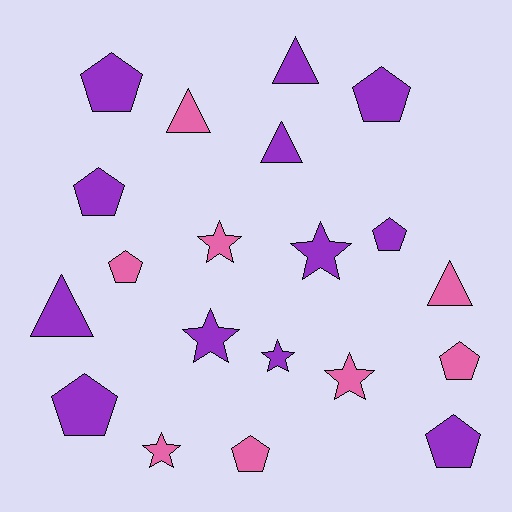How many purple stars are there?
There are 3 purple stars.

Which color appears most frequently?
Purple, with 12 objects.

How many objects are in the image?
There are 20 objects.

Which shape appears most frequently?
Pentagon, with 9 objects.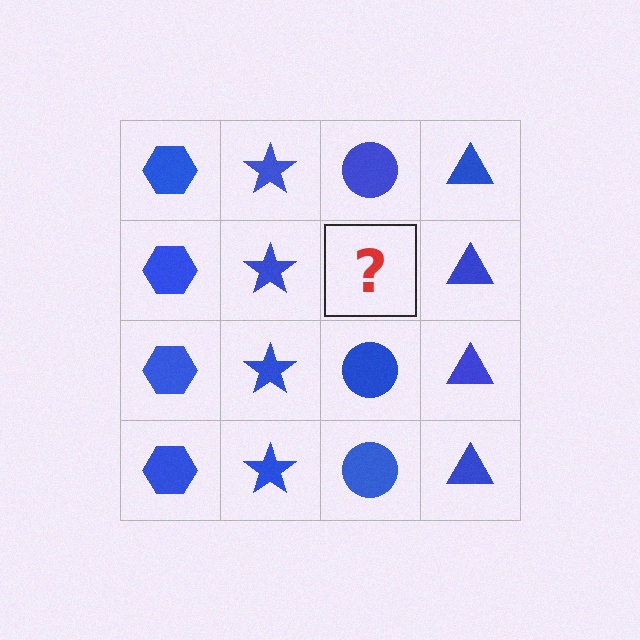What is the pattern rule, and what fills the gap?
The rule is that each column has a consistent shape. The gap should be filled with a blue circle.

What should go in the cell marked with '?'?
The missing cell should contain a blue circle.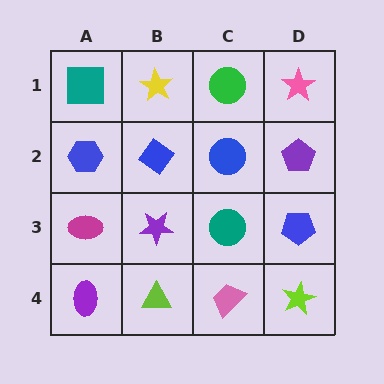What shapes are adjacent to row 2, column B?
A yellow star (row 1, column B), a purple star (row 3, column B), a blue hexagon (row 2, column A), a blue circle (row 2, column C).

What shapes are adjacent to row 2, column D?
A pink star (row 1, column D), a blue pentagon (row 3, column D), a blue circle (row 2, column C).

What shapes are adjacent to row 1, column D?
A purple pentagon (row 2, column D), a green circle (row 1, column C).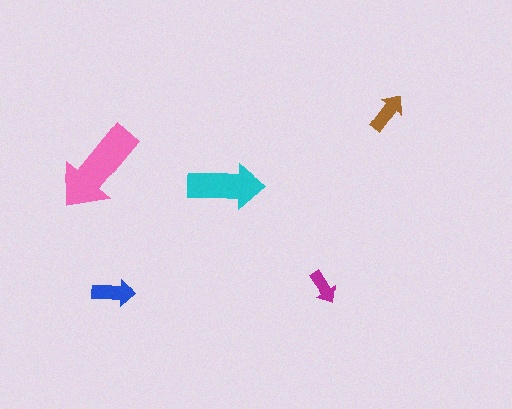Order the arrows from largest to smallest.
the pink one, the cyan one, the blue one, the brown one, the magenta one.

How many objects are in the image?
There are 5 objects in the image.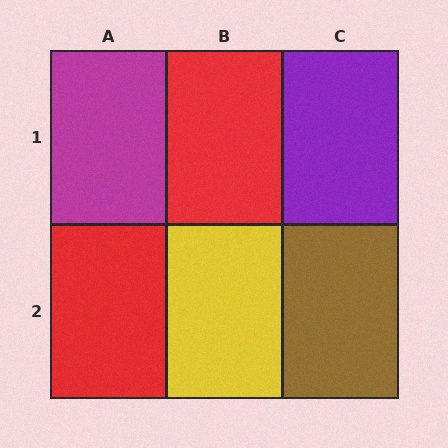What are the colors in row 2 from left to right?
Red, yellow, brown.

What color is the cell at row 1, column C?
Purple.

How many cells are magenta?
1 cell is magenta.